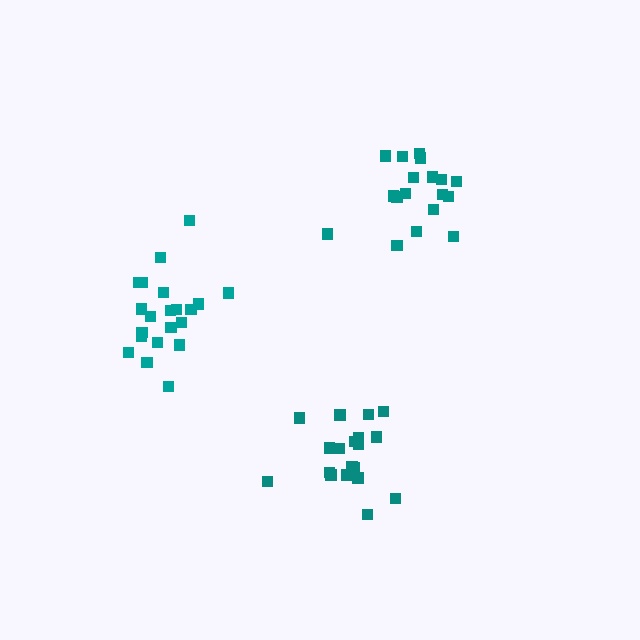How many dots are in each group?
Group 1: 18 dots, Group 2: 21 dots, Group 3: 19 dots (58 total).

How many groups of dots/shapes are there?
There are 3 groups.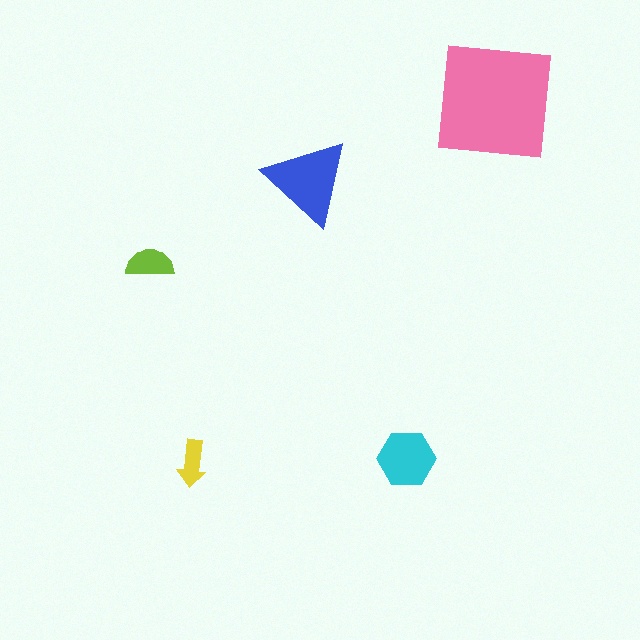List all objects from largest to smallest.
The pink square, the blue triangle, the cyan hexagon, the lime semicircle, the yellow arrow.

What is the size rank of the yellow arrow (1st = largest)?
5th.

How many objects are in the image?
There are 5 objects in the image.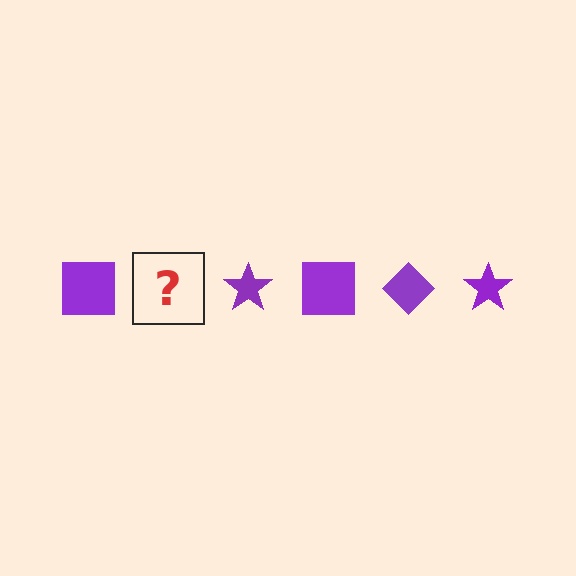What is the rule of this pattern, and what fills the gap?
The rule is that the pattern cycles through square, diamond, star shapes in purple. The gap should be filled with a purple diamond.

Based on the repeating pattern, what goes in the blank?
The blank should be a purple diamond.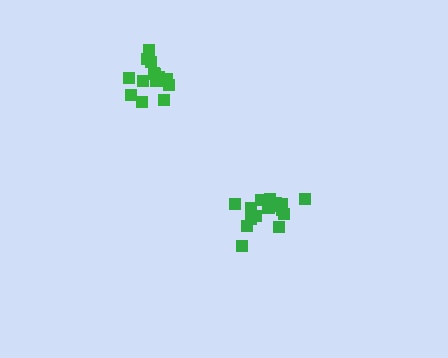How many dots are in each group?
Group 1: 17 dots, Group 2: 15 dots (32 total).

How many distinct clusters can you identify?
There are 2 distinct clusters.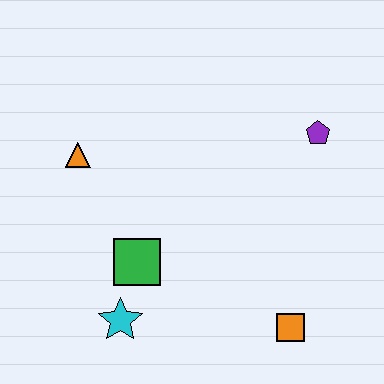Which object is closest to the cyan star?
The green square is closest to the cyan star.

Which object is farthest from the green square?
The purple pentagon is farthest from the green square.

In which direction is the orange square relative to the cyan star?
The orange square is to the right of the cyan star.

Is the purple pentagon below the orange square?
No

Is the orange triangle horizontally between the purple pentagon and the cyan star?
No